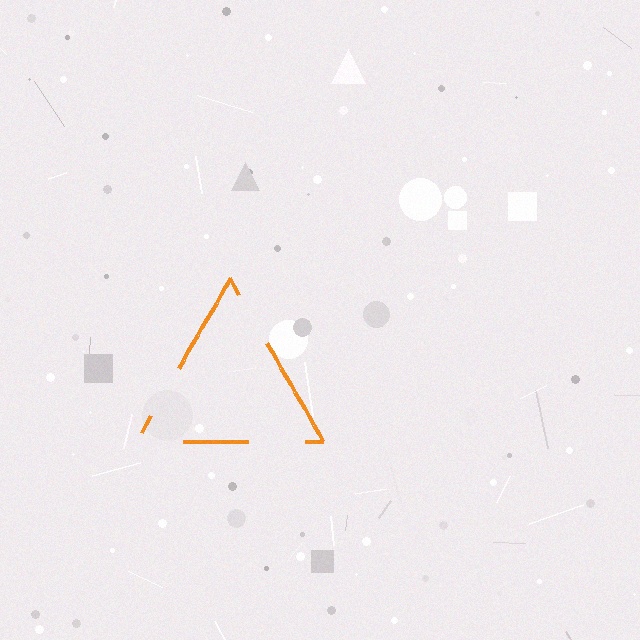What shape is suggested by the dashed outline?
The dashed outline suggests a triangle.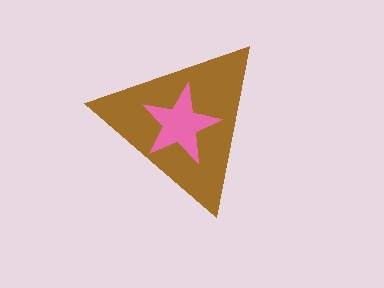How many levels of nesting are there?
2.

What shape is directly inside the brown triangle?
The pink star.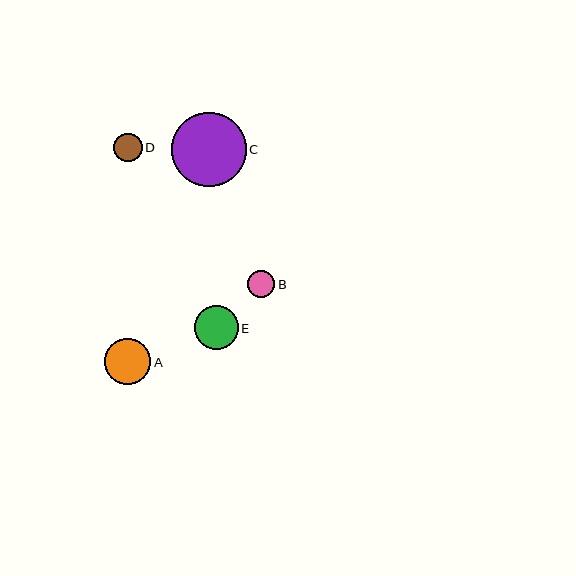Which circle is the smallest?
Circle B is the smallest with a size of approximately 27 pixels.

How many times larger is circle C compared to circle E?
Circle C is approximately 1.7 times the size of circle E.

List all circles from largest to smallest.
From largest to smallest: C, A, E, D, B.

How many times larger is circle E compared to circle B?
Circle E is approximately 1.6 times the size of circle B.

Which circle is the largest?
Circle C is the largest with a size of approximately 74 pixels.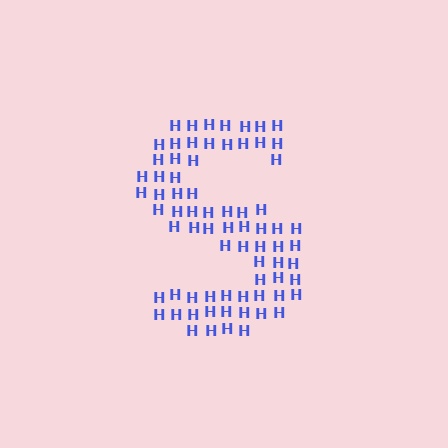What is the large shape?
The large shape is the letter S.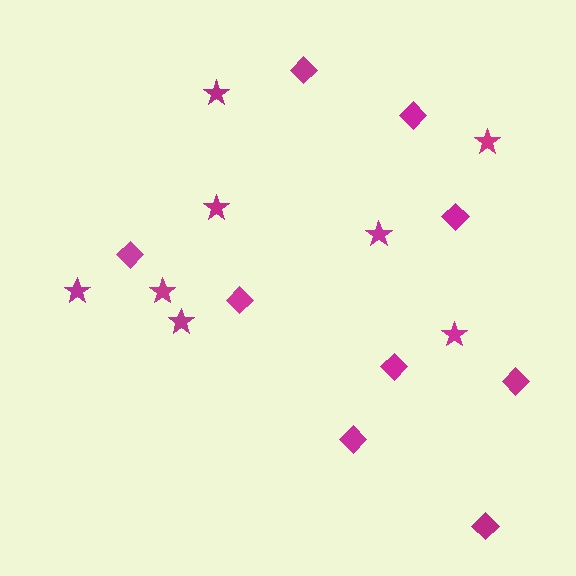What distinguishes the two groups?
There are 2 groups: one group of stars (8) and one group of diamonds (9).